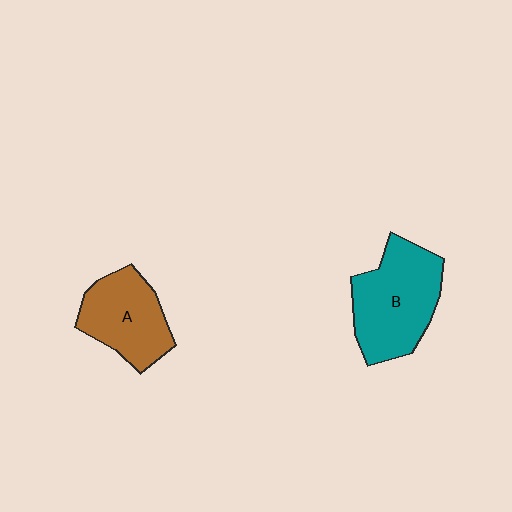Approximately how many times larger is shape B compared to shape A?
Approximately 1.3 times.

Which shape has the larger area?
Shape B (teal).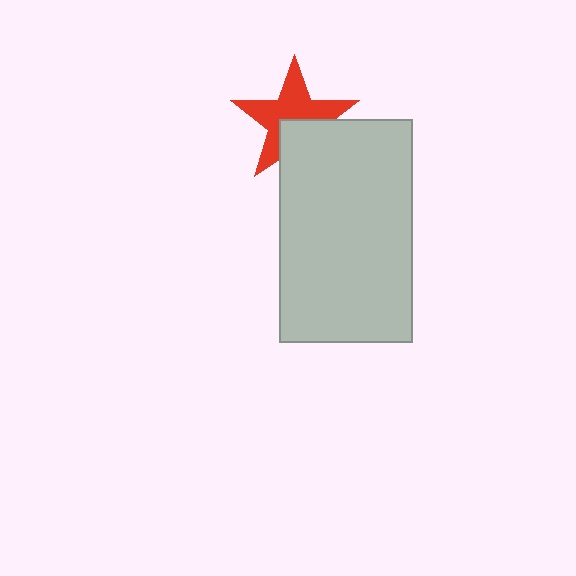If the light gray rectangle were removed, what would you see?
You would see the complete red star.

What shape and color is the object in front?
The object in front is a light gray rectangle.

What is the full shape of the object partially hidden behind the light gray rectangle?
The partially hidden object is a red star.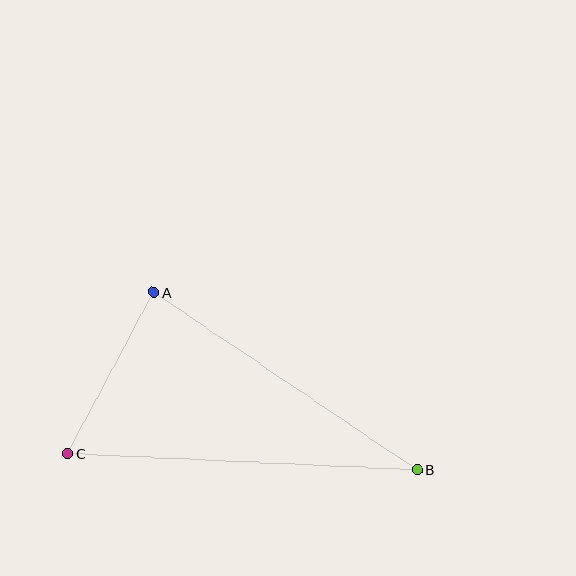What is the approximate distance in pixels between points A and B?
The distance between A and B is approximately 318 pixels.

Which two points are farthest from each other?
Points B and C are farthest from each other.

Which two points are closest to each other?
Points A and C are closest to each other.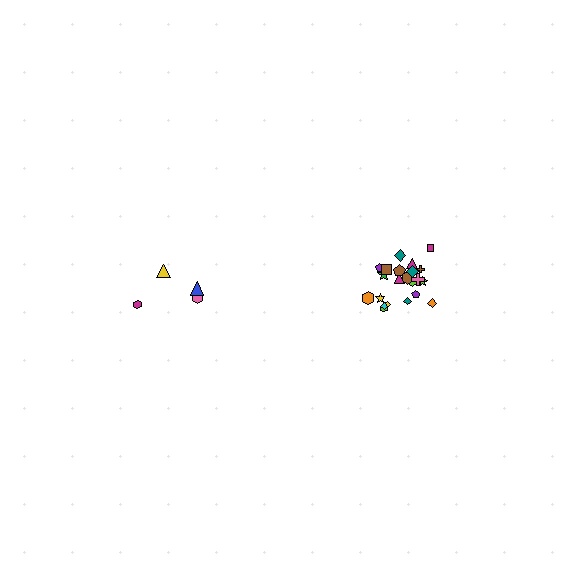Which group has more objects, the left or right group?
The right group.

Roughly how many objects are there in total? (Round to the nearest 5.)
Roughly 25 objects in total.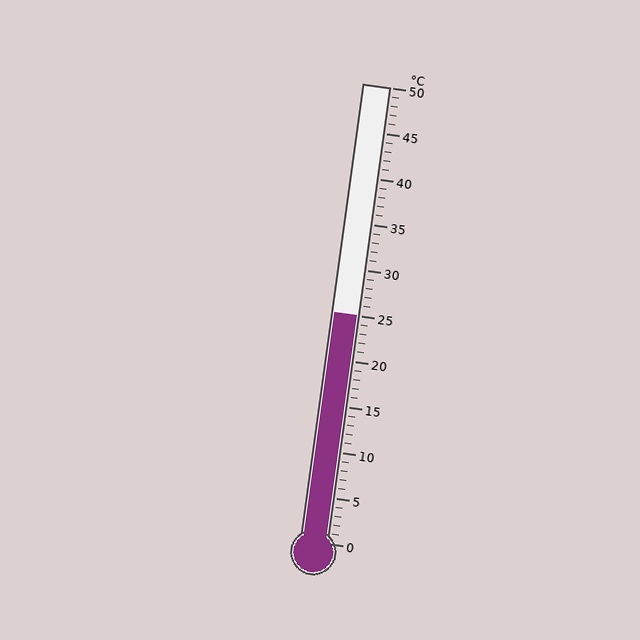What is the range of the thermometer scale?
The thermometer scale ranges from 0°C to 50°C.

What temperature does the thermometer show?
The thermometer shows approximately 25°C.